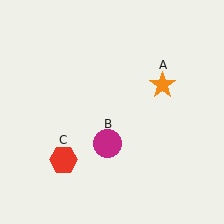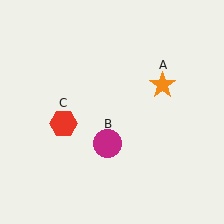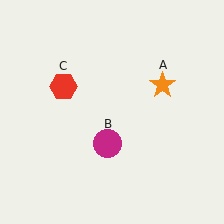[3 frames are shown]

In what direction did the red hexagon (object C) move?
The red hexagon (object C) moved up.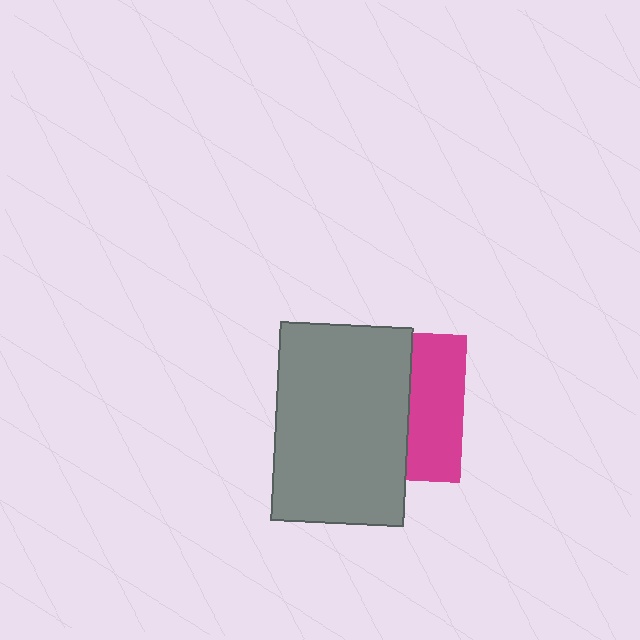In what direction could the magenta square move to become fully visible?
The magenta square could move right. That would shift it out from behind the gray rectangle entirely.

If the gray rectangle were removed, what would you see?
You would see the complete magenta square.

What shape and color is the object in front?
The object in front is a gray rectangle.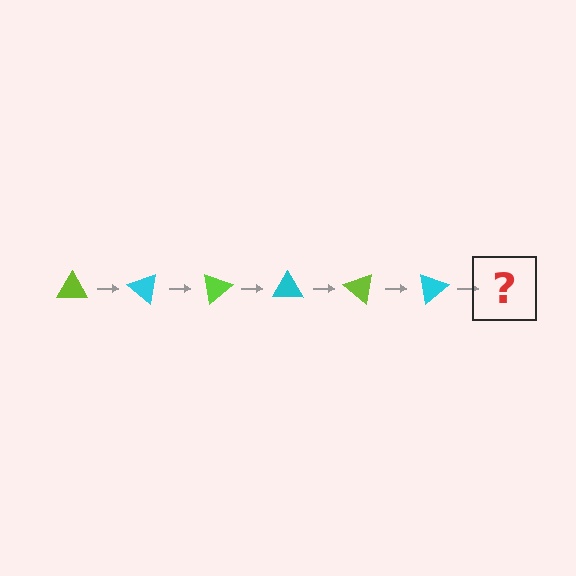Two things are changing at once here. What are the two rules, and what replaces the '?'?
The two rules are that it rotates 40 degrees each step and the color cycles through lime and cyan. The '?' should be a lime triangle, rotated 240 degrees from the start.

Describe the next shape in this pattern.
It should be a lime triangle, rotated 240 degrees from the start.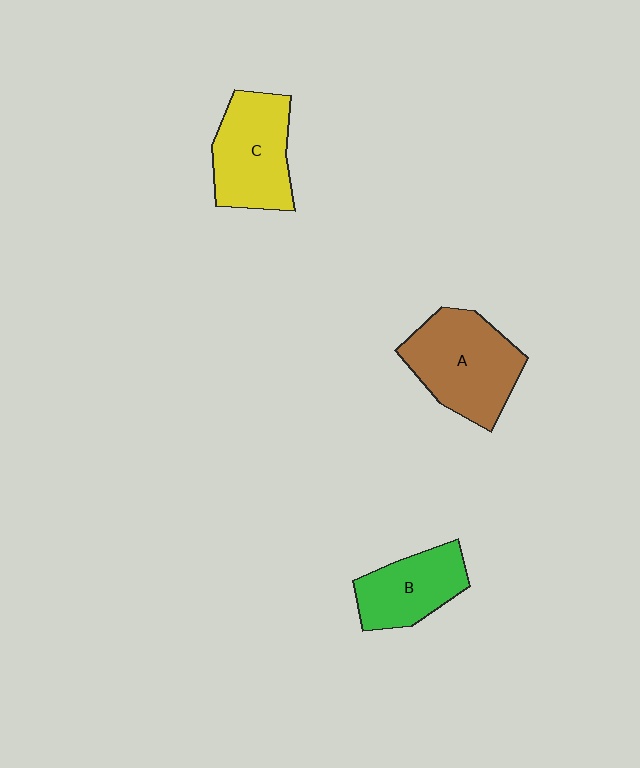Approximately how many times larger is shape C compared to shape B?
Approximately 1.3 times.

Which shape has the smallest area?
Shape B (green).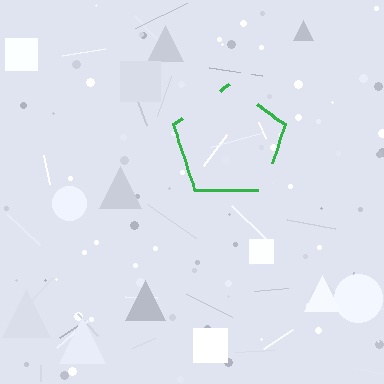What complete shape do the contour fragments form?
The contour fragments form a pentagon.